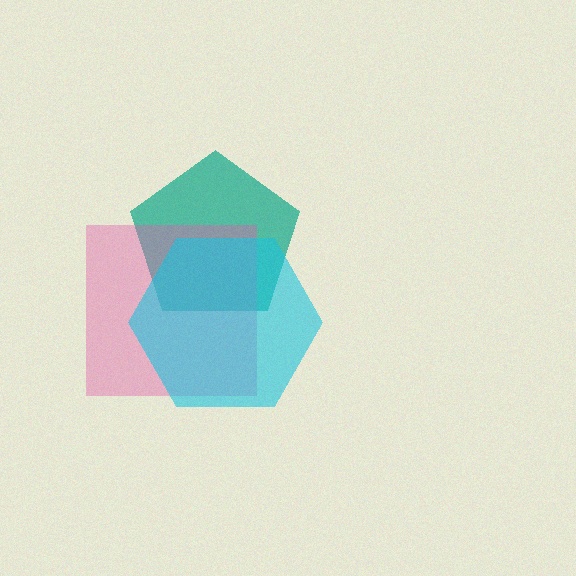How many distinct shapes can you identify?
There are 3 distinct shapes: a teal pentagon, a pink square, a cyan hexagon.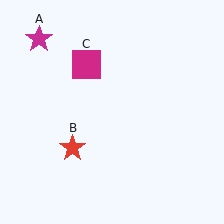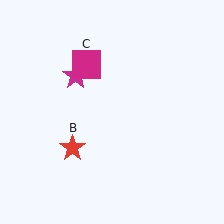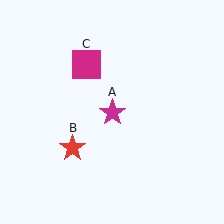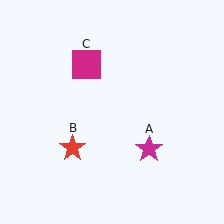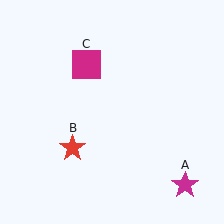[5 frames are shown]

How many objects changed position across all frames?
1 object changed position: magenta star (object A).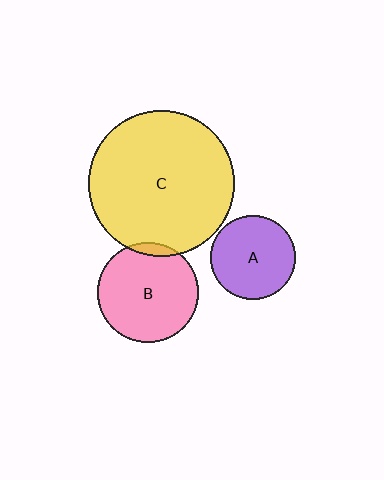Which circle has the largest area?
Circle C (yellow).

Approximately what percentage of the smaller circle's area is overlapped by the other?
Approximately 5%.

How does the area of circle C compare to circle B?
Approximately 2.1 times.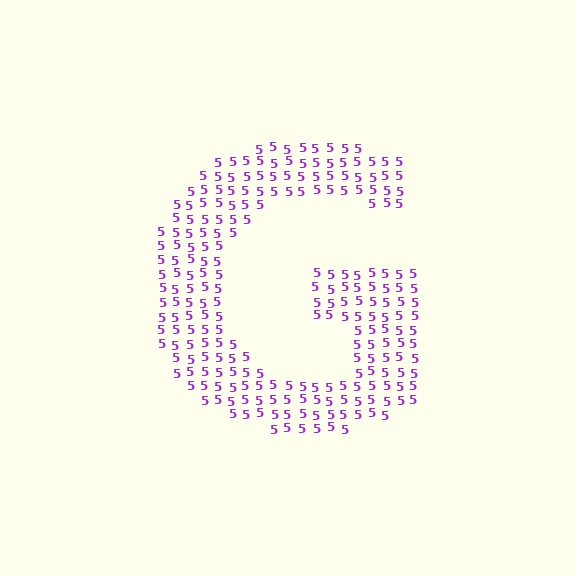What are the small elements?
The small elements are digit 5's.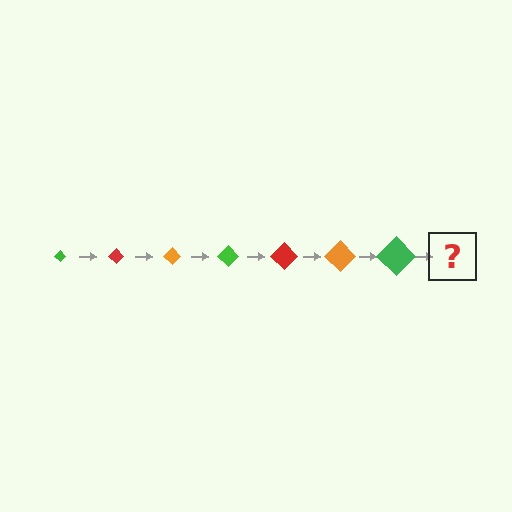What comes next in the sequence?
The next element should be a red diamond, larger than the previous one.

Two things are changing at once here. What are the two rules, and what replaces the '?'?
The two rules are that the diamond grows larger each step and the color cycles through green, red, and orange. The '?' should be a red diamond, larger than the previous one.